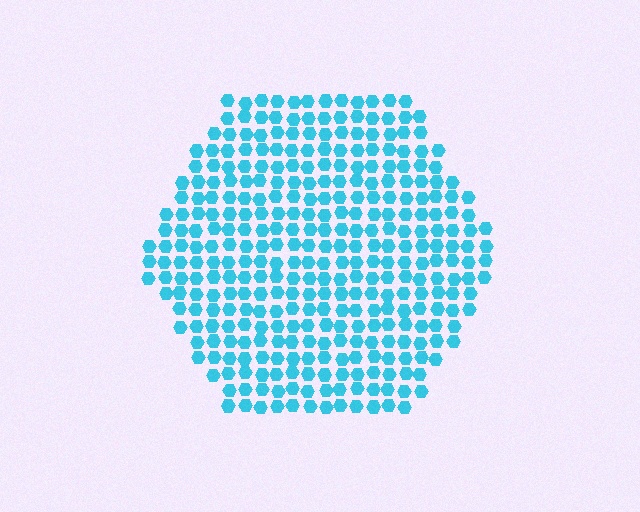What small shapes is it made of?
It is made of small hexagons.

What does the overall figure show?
The overall figure shows a hexagon.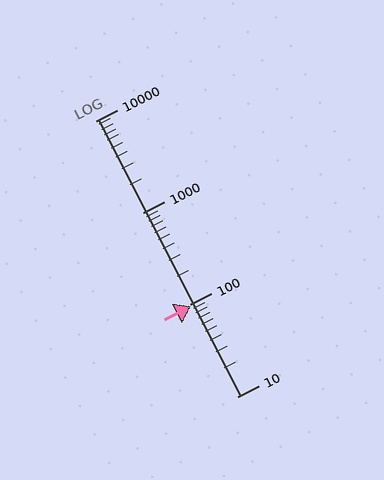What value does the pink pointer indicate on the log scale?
The pointer indicates approximately 97.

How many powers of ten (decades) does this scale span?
The scale spans 3 decades, from 10 to 10000.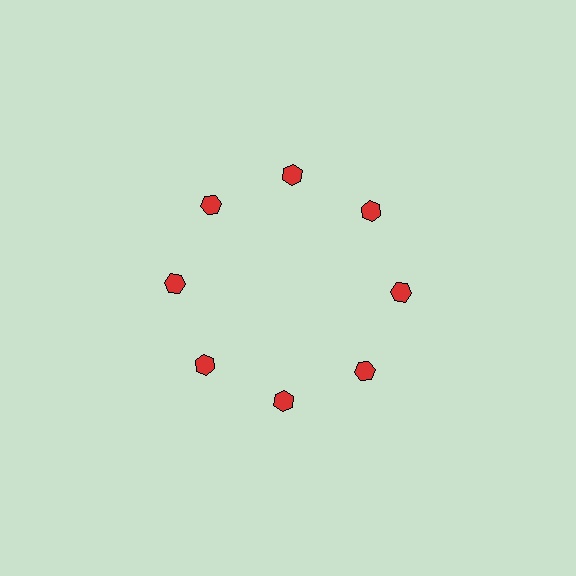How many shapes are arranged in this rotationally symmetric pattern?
There are 8 shapes, arranged in 8 groups of 1.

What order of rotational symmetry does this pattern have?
This pattern has 8-fold rotational symmetry.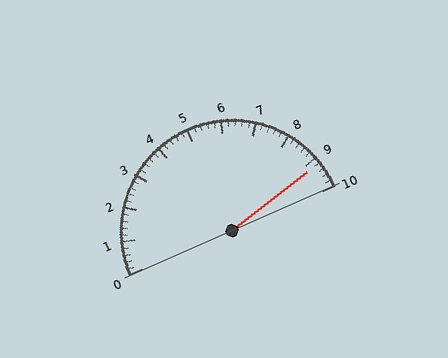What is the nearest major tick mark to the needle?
The nearest major tick mark is 9.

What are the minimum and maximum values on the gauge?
The gauge ranges from 0 to 10.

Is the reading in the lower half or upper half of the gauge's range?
The reading is in the upper half of the range (0 to 10).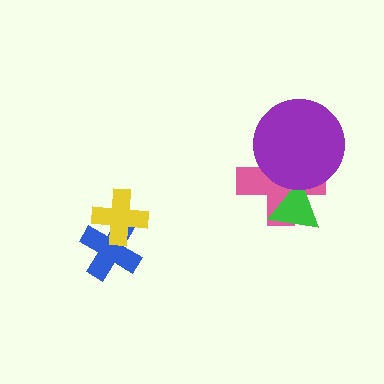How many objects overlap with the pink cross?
2 objects overlap with the pink cross.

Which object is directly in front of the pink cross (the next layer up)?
The green triangle is directly in front of the pink cross.